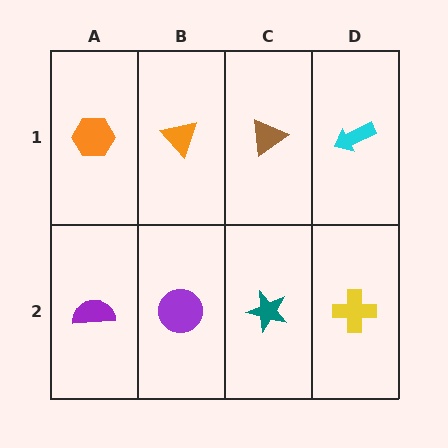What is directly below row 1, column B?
A purple circle.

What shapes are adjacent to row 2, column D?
A cyan arrow (row 1, column D), a teal star (row 2, column C).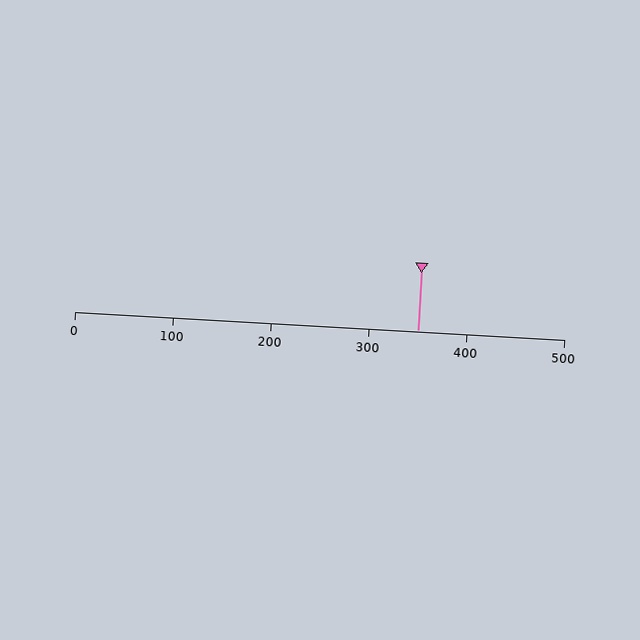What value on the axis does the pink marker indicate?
The marker indicates approximately 350.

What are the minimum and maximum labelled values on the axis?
The axis runs from 0 to 500.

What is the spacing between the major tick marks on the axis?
The major ticks are spaced 100 apart.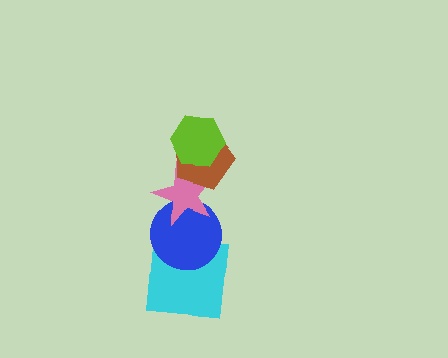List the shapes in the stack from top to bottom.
From top to bottom: the lime hexagon, the brown pentagon, the pink star, the blue circle, the cyan square.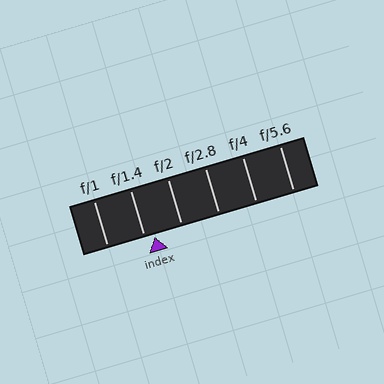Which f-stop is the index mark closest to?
The index mark is closest to f/1.4.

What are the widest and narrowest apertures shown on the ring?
The widest aperture shown is f/1 and the narrowest is f/5.6.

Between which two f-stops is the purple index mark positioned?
The index mark is between f/1.4 and f/2.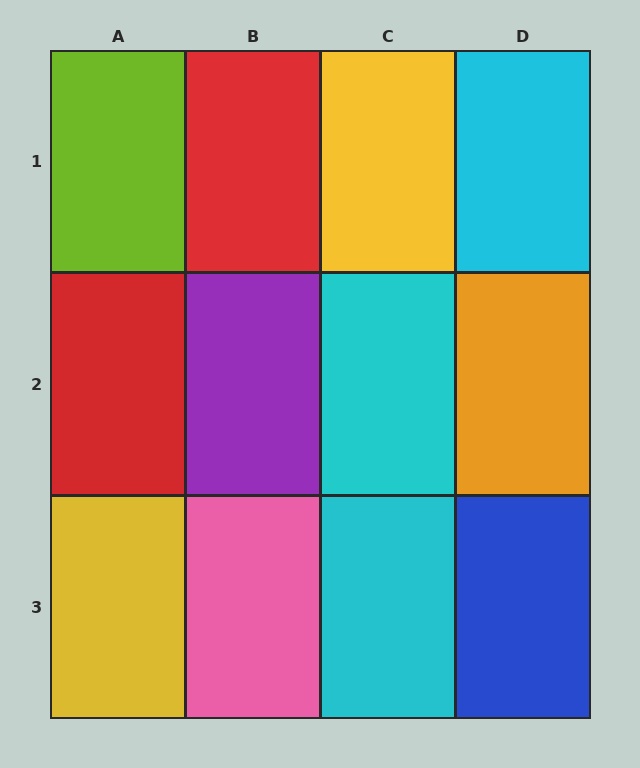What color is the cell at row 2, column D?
Orange.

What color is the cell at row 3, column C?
Cyan.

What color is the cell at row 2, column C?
Cyan.